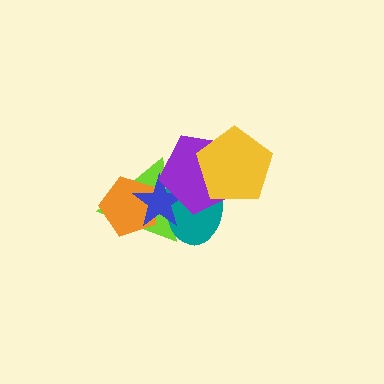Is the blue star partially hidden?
Yes, it is partially covered by another shape.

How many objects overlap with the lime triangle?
4 objects overlap with the lime triangle.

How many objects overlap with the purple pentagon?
4 objects overlap with the purple pentagon.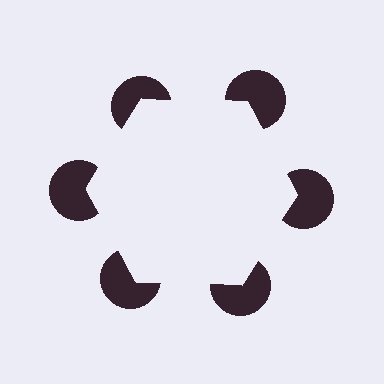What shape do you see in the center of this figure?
An illusory hexagon — its edges are inferred from the aligned wedge cuts in the pac-man discs, not physically drawn.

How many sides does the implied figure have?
6 sides.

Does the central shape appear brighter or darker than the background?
It typically appears slightly brighter than the background, even though no actual brightness change is drawn.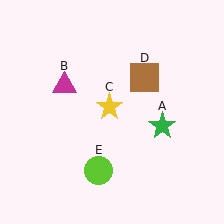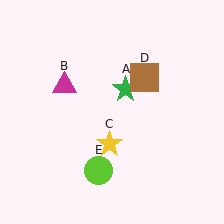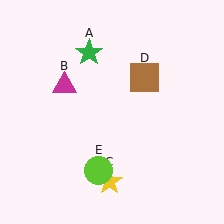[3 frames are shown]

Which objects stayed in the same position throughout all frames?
Magenta triangle (object B) and brown square (object D) and lime circle (object E) remained stationary.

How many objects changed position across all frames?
2 objects changed position: green star (object A), yellow star (object C).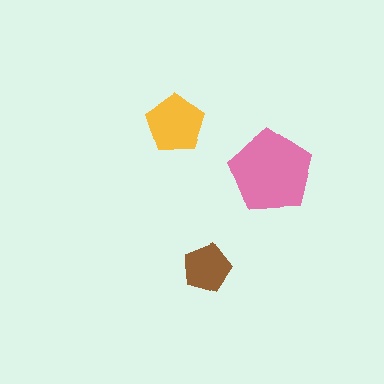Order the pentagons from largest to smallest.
the pink one, the yellow one, the brown one.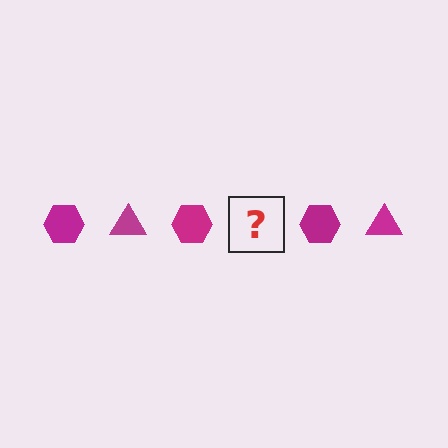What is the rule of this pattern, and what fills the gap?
The rule is that the pattern cycles through hexagon, triangle shapes in magenta. The gap should be filled with a magenta triangle.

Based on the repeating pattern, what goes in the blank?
The blank should be a magenta triangle.